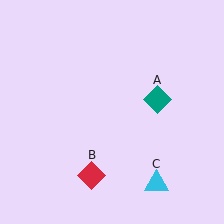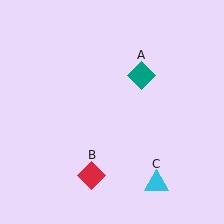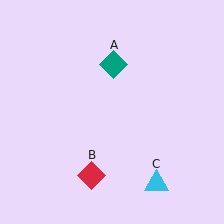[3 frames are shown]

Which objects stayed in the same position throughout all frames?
Red diamond (object B) and cyan triangle (object C) remained stationary.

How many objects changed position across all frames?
1 object changed position: teal diamond (object A).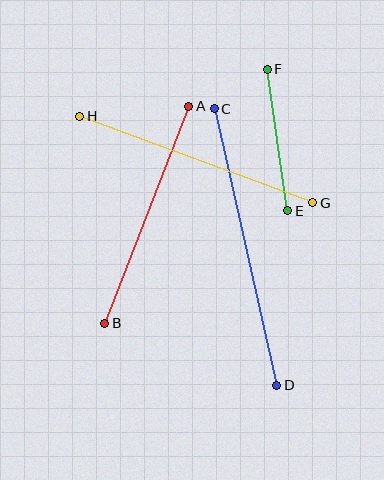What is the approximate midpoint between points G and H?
The midpoint is at approximately (196, 160) pixels.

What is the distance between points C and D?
The distance is approximately 284 pixels.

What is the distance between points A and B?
The distance is approximately 233 pixels.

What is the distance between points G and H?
The distance is approximately 248 pixels.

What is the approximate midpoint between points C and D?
The midpoint is at approximately (246, 247) pixels.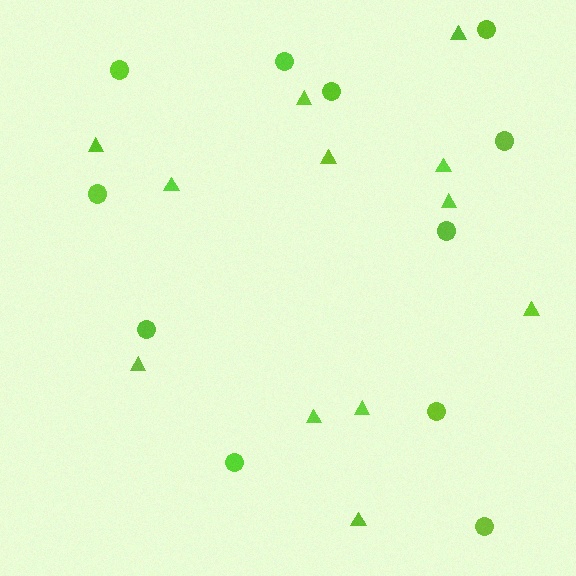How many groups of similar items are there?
There are 2 groups: one group of circles (11) and one group of triangles (12).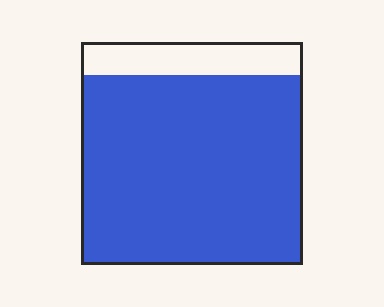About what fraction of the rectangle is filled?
About five sixths (5/6).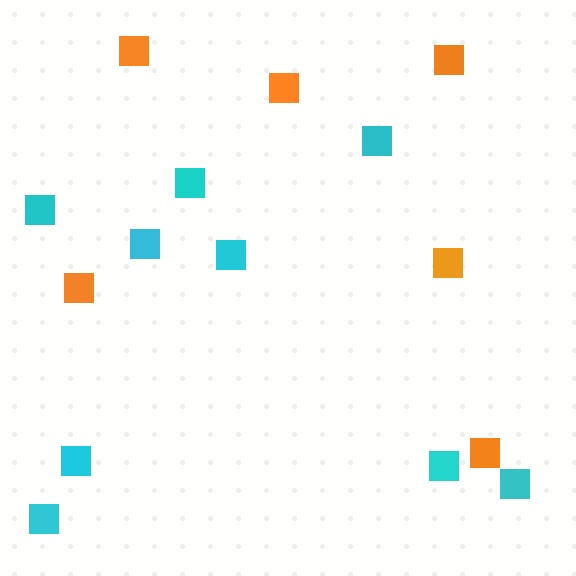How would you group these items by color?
There are 2 groups: one group of cyan squares (9) and one group of orange squares (6).